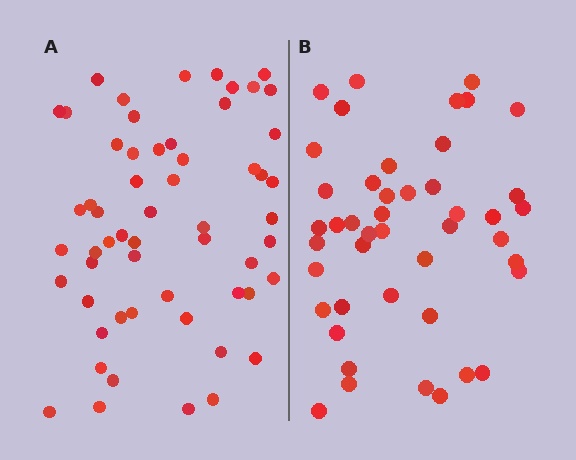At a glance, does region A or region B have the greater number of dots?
Region A (the left region) has more dots.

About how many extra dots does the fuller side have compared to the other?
Region A has roughly 12 or so more dots than region B.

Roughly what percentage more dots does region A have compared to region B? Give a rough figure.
About 25% more.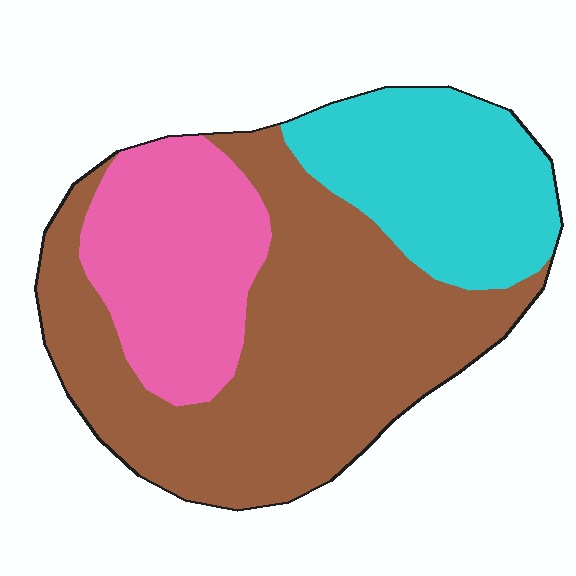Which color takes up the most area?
Brown, at roughly 50%.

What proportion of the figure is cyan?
Cyan covers 24% of the figure.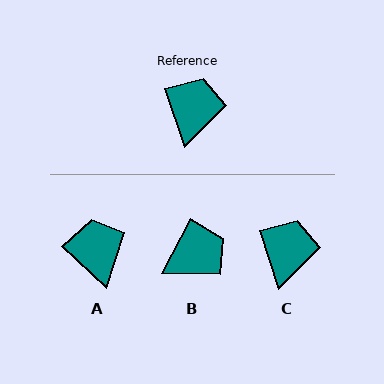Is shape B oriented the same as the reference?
No, it is off by about 45 degrees.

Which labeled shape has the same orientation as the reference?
C.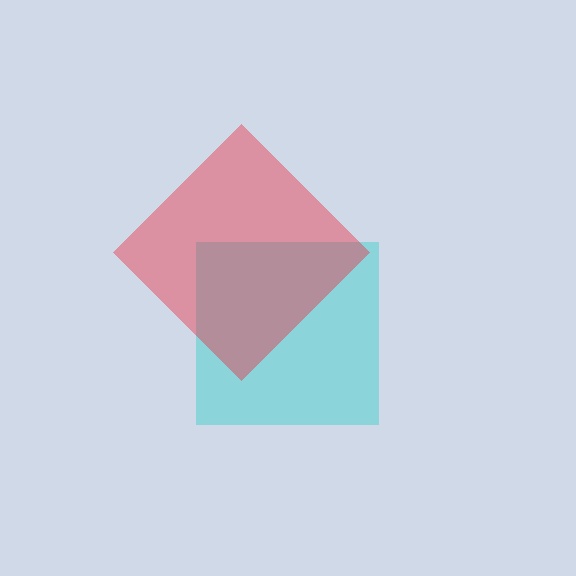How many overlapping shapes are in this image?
There are 2 overlapping shapes in the image.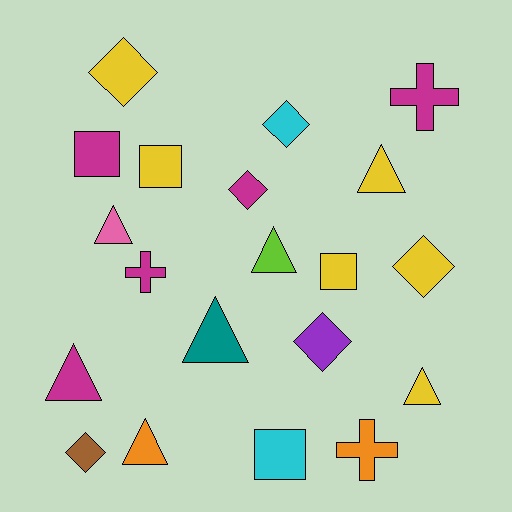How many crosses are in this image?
There are 3 crosses.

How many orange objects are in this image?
There are 2 orange objects.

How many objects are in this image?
There are 20 objects.